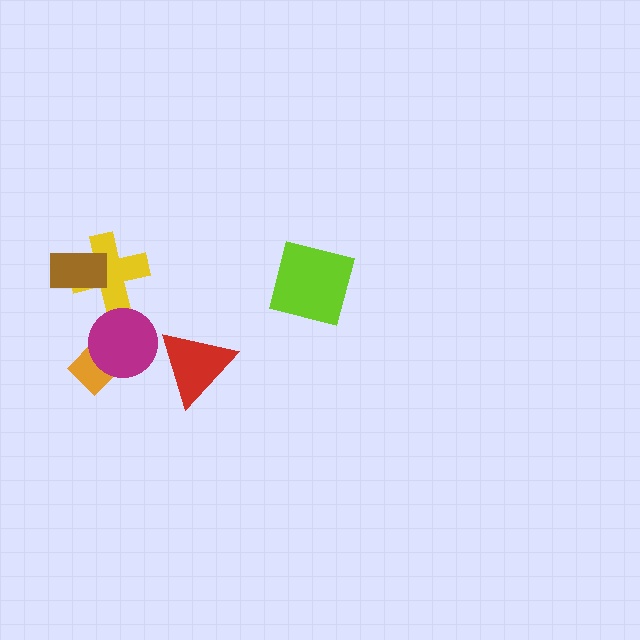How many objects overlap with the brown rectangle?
1 object overlaps with the brown rectangle.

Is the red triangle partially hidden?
No, no other shape covers it.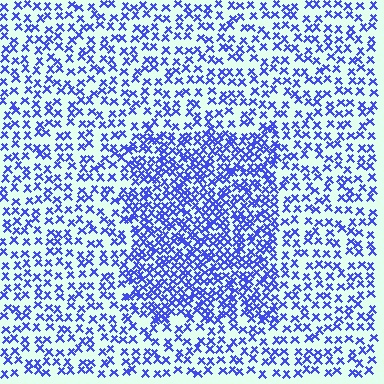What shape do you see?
I see a rectangle.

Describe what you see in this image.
The image contains small blue elements arranged at two different densities. A rectangle-shaped region is visible where the elements are more densely packed than the surrounding area.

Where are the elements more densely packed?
The elements are more densely packed inside the rectangle boundary.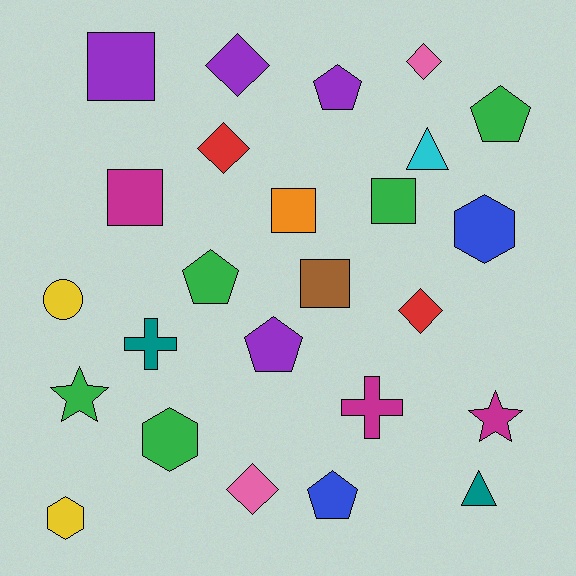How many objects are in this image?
There are 25 objects.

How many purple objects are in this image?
There are 4 purple objects.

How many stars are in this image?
There are 2 stars.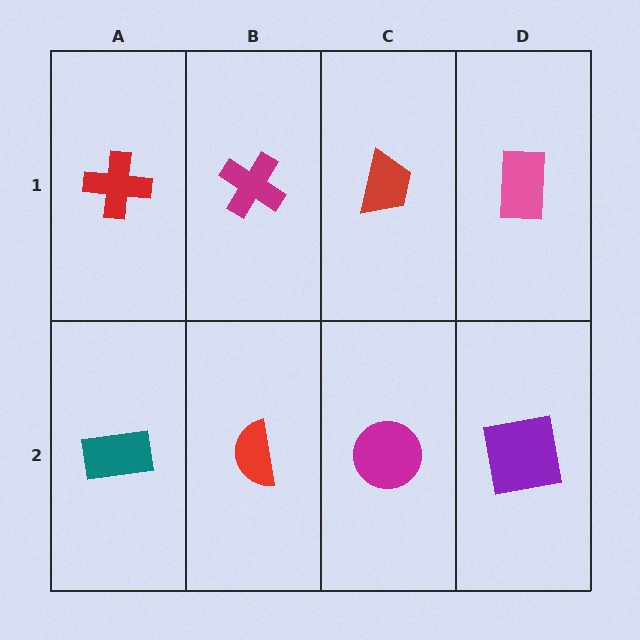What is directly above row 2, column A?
A red cross.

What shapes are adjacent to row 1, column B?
A red semicircle (row 2, column B), a red cross (row 1, column A), a red trapezoid (row 1, column C).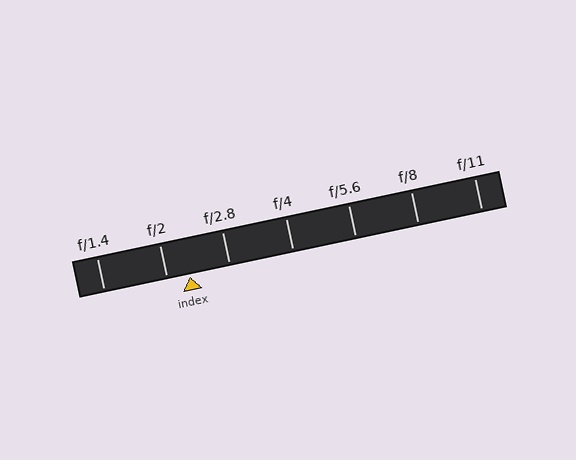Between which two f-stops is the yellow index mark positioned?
The index mark is between f/2 and f/2.8.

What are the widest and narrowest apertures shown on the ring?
The widest aperture shown is f/1.4 and the narrowest is f/11.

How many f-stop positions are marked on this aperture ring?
There are 7 f-stop positions marked.